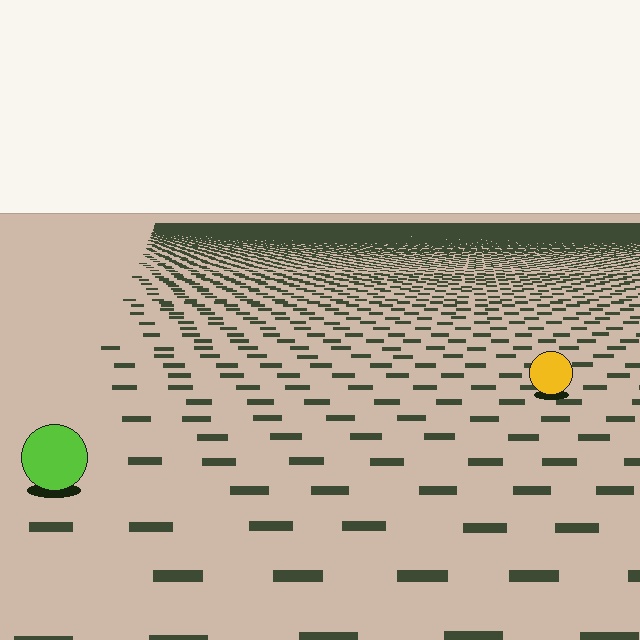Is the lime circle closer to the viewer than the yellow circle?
Yes. The lime circle is closer — you can tell from the texture gradient: the ground texture is coarser near it.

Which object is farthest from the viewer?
The yellow circle is farthest from the viewer. It appears smaller and the ground texture around it is denser.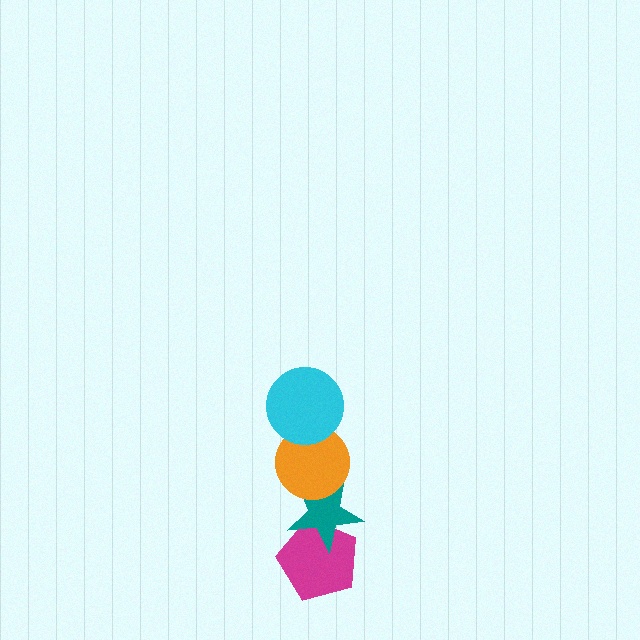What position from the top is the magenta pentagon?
The magenta pentagon is 4th from the top.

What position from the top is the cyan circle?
The cyan circle is 1st from the top.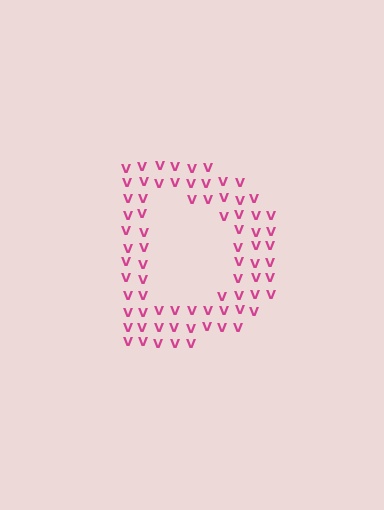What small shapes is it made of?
It is made of small letter V's.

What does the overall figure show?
The overall figure shows the letter D.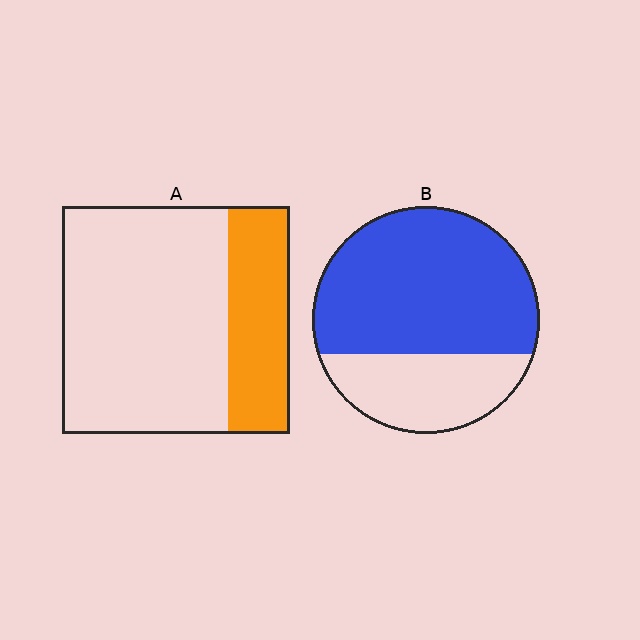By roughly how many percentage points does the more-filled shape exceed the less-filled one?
By roughly 40 percentage points (B over A).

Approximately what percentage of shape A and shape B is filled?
A is approximately 25% and B is approximately 70%.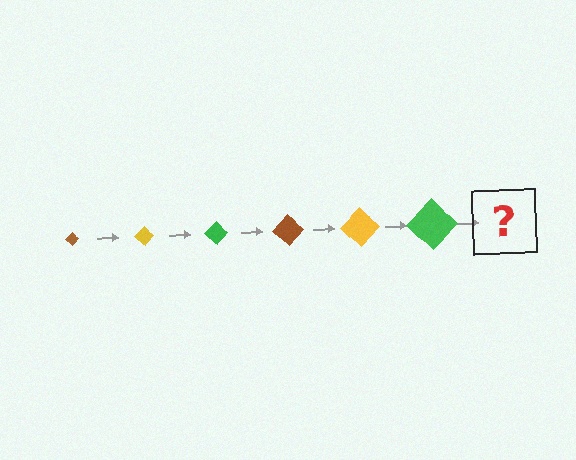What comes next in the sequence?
The next element should be a brown diamond, larger than the previous one.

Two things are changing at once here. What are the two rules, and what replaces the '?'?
The two rules are that the diamond grows larger each step and the color cycles through brown, yellow, and green. The '?' should be a brown diamond, larger than the previous one.